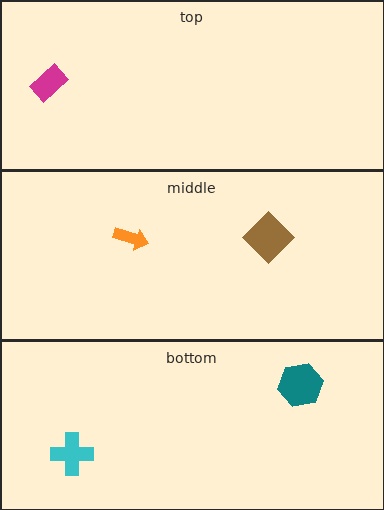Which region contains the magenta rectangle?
The top region.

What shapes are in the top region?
The magenta rectangle.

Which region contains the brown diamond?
The middle region.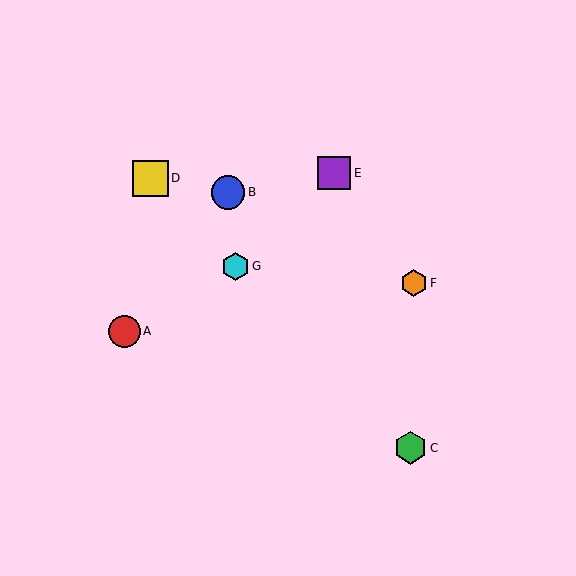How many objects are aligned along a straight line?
3 objects (C, D, G) are aligned along a straight line.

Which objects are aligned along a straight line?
Objects C, D, G are aligned along a straight line.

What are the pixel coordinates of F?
Object F is at (414, 283).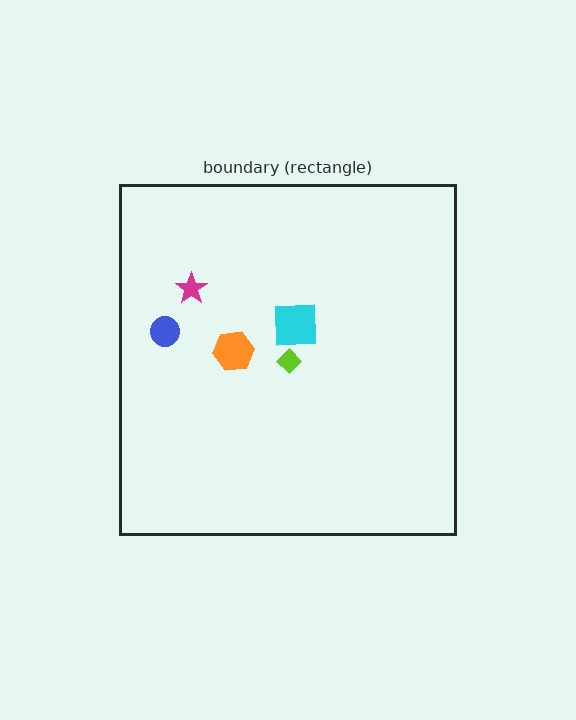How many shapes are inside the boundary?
5 inside, 0 outside.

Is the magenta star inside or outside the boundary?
Inside.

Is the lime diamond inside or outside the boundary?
Inside.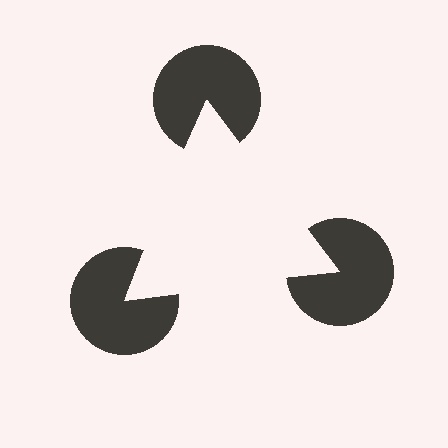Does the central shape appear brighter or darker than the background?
It typically appears slightly brighter than the background, even though no actual brightness change is drawn.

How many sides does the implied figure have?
3 sides.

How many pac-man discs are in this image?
There are 3 — one at each vertex of the illusory triangle.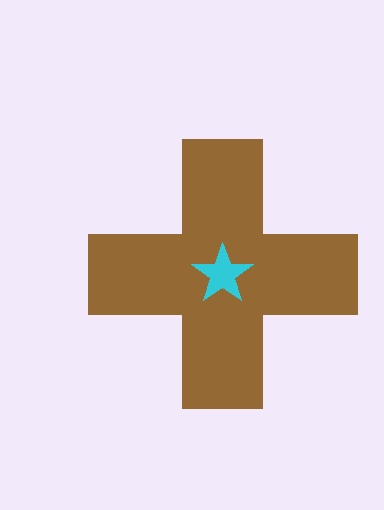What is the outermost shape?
The brown cross.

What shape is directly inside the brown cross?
The cyan star.